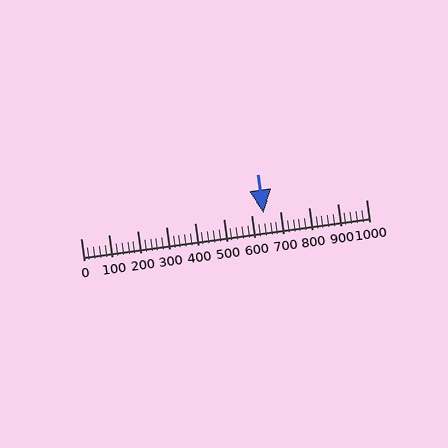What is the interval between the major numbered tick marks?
The major tick marks are spaced 100 units apart.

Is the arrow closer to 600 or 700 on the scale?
The arrow is closer to 600.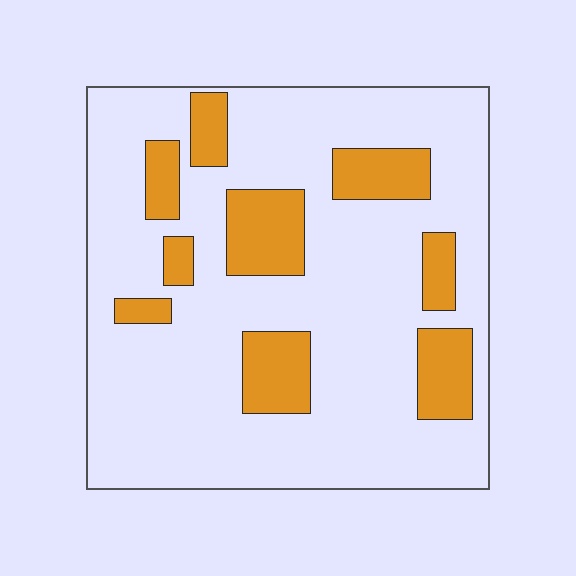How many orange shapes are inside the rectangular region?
9.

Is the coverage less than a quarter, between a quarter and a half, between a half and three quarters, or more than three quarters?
Less than a quarter.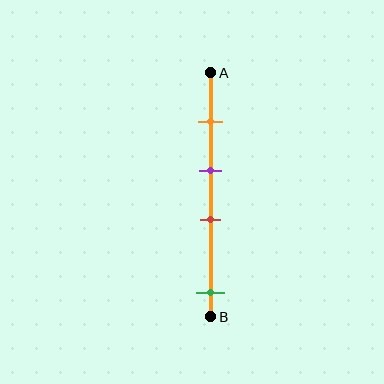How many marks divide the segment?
There are 4 marks dividing the segment.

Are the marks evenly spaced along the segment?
No, the marks are not evenly spaced.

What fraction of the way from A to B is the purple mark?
The purple mark is approximately 40% (0.4) of the way from A to B.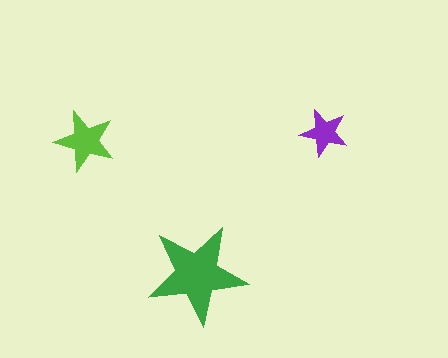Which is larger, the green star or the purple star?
The green one.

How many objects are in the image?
There are 3 objects in the image.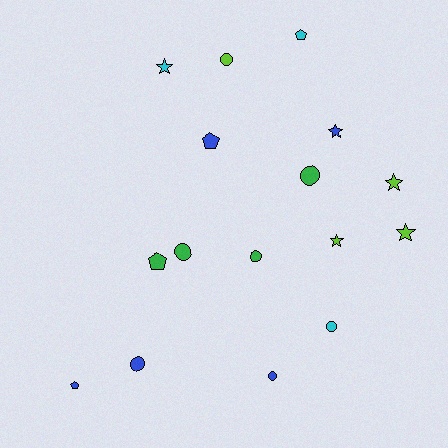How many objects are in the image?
There are 16 objects.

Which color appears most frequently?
Blue, with 5 objects.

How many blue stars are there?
There is 1 blue star.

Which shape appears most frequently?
Circle, with 7 objects.